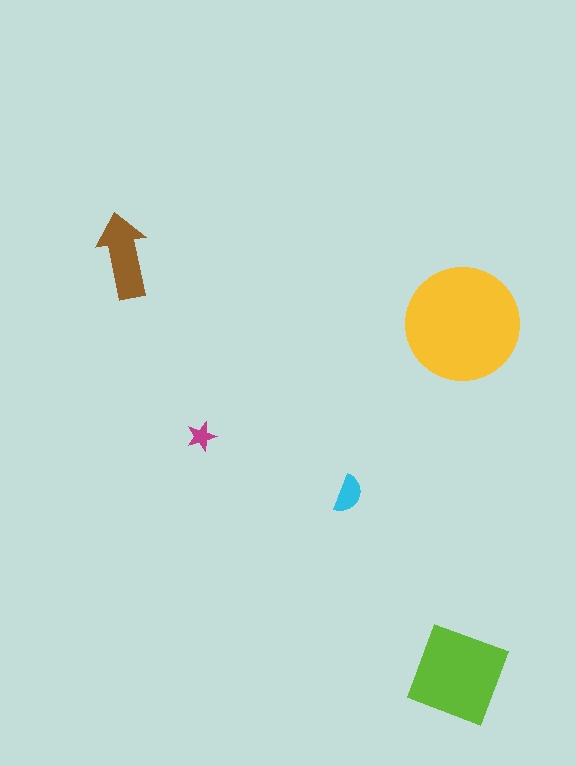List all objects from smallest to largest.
The magenta star, the cyan semicircle, the brown arrow, the lime diamond, the yellow circle.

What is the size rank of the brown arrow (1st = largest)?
3rd.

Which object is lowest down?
The lime diamond is bottommost.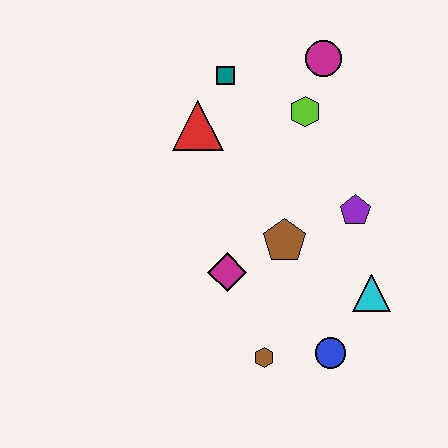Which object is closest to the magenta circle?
The lime hexagon is closest to the magenta circle.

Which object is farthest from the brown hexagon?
The magenta circle is farthest from the brown hexagon.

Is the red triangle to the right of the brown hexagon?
No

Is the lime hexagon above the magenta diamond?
Yes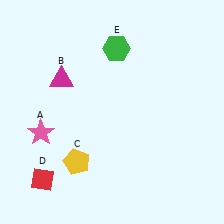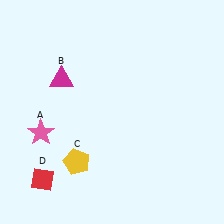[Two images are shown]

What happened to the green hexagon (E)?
The green hexagon (E) was removed in Image 2. It was in the top-right area of Image 1.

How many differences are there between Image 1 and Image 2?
There is 1 difference between the two images.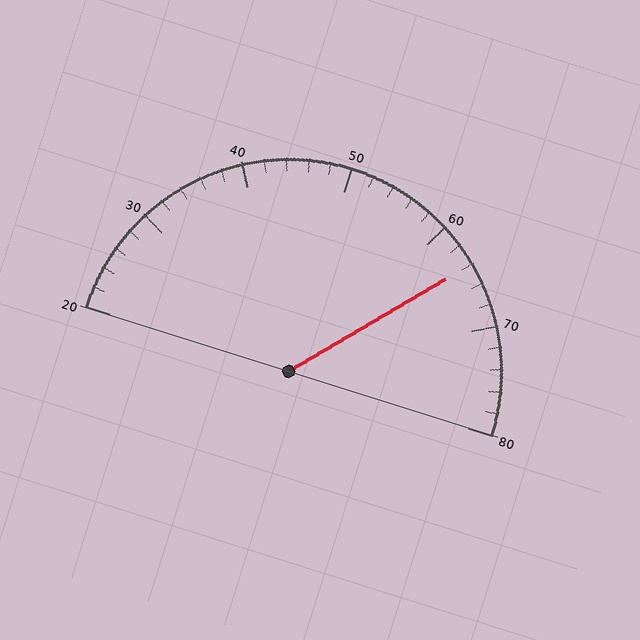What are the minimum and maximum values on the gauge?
The gauge ranges from 20 to 80.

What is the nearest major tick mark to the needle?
The nearest major tick mark is 60.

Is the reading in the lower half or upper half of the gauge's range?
The reading is in the upper half of the range (20 to 80).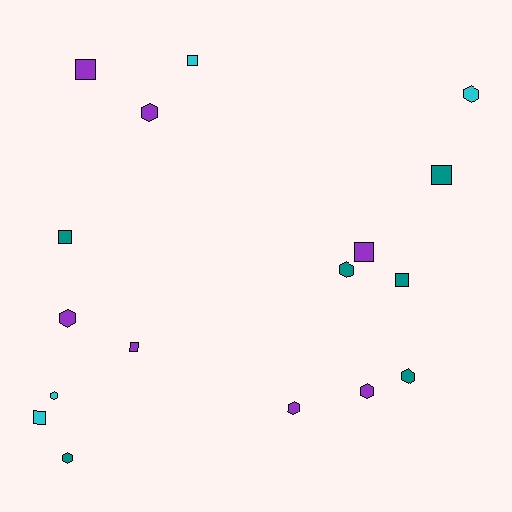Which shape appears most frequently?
Hexagon, with 9 objects.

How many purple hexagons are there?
There are 4 purple hexagons.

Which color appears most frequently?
Purple, with 7 objects.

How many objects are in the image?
There are 17 objects.